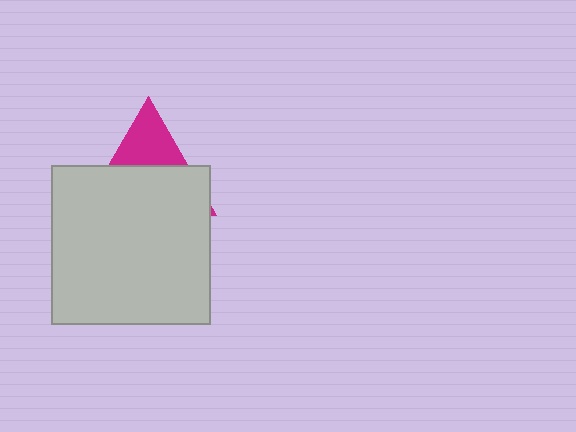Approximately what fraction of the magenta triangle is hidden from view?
Roughly 66% of the magenta triangle is hidden behind the light gray square.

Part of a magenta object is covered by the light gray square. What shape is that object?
It is a triangle.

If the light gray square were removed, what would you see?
You would see the complete magenta triangle.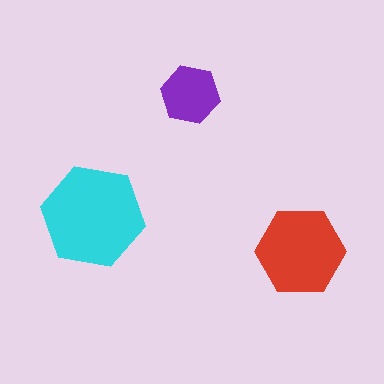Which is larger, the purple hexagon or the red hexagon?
The red one.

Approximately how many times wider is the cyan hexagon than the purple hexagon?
About 1.5 times wider.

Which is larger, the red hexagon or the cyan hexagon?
The cyan one.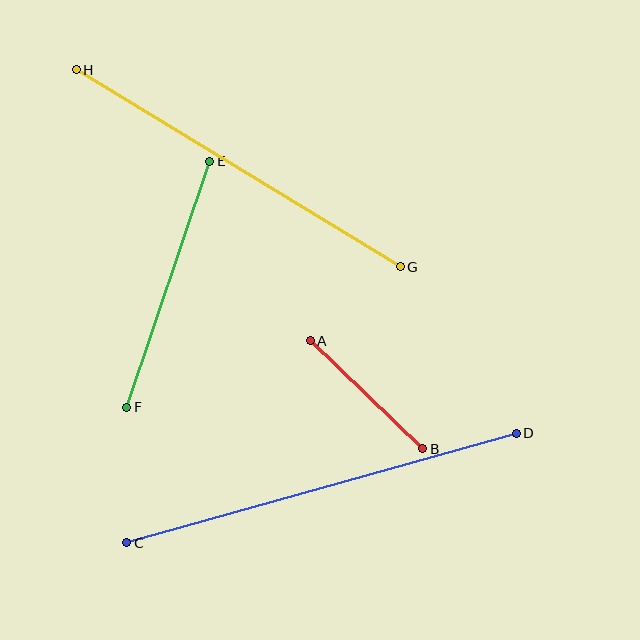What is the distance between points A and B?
The distance is approximately 156 pixels.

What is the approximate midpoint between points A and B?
The midpoint is at approximately (366, 395) pixels.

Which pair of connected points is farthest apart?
Points C and D are farthest apart.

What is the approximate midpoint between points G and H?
The midpoint is at approximately (238, 168) pixels.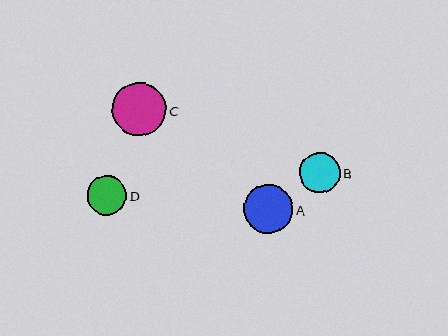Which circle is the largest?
Circle C is the largest with a size of approximately 54 pixels.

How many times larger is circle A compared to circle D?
Circle A is approximately 1.2 times the size of circle D.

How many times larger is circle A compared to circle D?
Circle A is approximately 1.2 times the size of circle D.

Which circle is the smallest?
Circle D is the smallest with a size of approximately 39 pixels.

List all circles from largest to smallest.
From largest to smallest: C, A, B, D.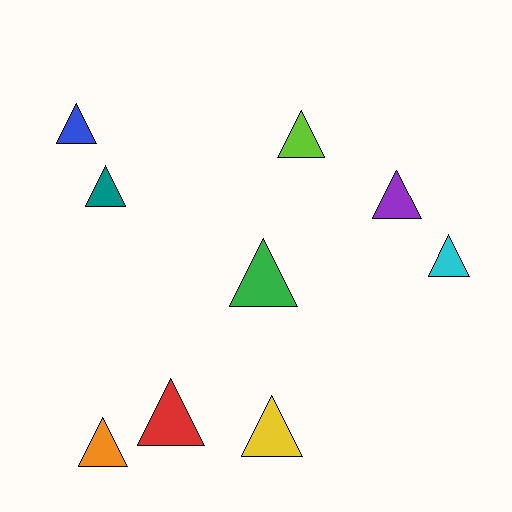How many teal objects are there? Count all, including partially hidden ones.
There is 1 teal object.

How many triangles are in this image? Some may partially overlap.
There are 9 triangles.